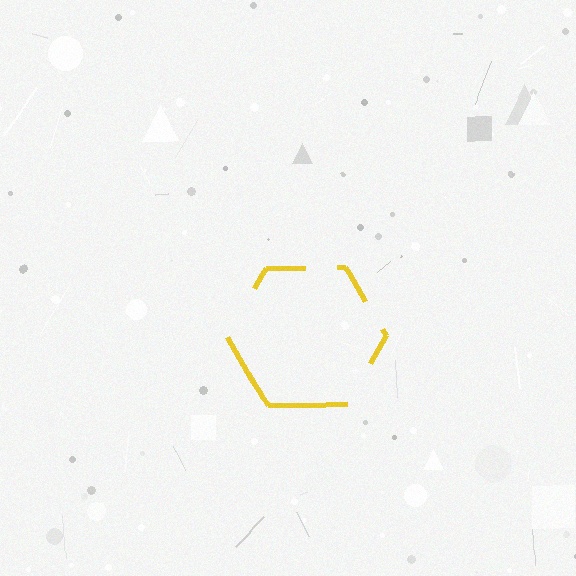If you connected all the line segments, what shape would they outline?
They would outline a hexagon.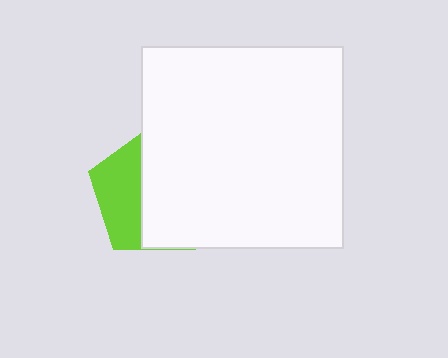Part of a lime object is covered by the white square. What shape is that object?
It is a pentagon.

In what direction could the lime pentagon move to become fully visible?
The lime pentagon could move left. That would shift it out from behind the white square entirely.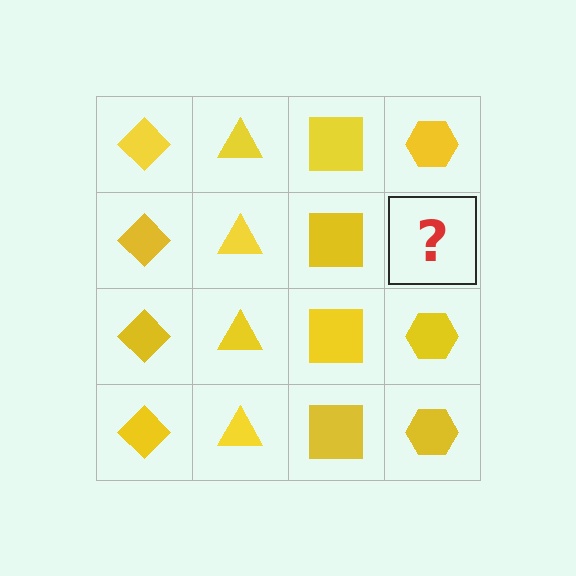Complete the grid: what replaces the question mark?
The question mark should be replaced with a yellow hexagon.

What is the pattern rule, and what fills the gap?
The rule is that each column has a consistent shape. The gap should be filled with a yellow hexagon.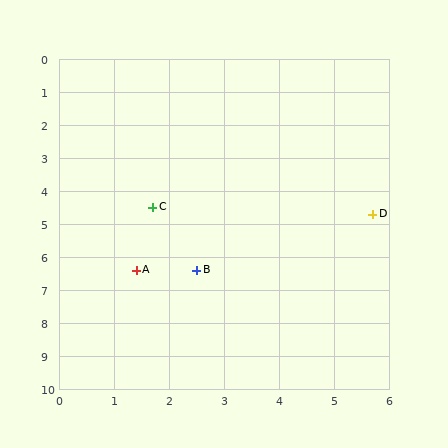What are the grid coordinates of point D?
Point D is at approximately (5.7, 4.7).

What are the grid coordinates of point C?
Point C is at approximately (1.7, 4.5).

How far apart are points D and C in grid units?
Points D and C are about 4.0 grid units apart.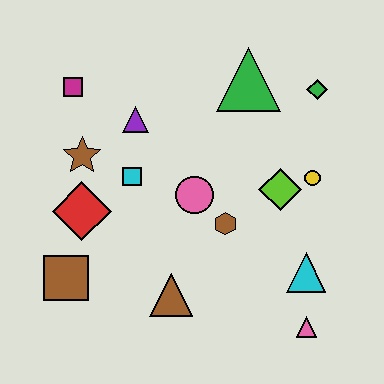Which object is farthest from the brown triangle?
The green diamond is farthest from the brown triangle.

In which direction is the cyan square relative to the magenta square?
The cyan square is below the magenta square.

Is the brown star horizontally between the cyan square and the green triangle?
No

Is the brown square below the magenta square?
Yes